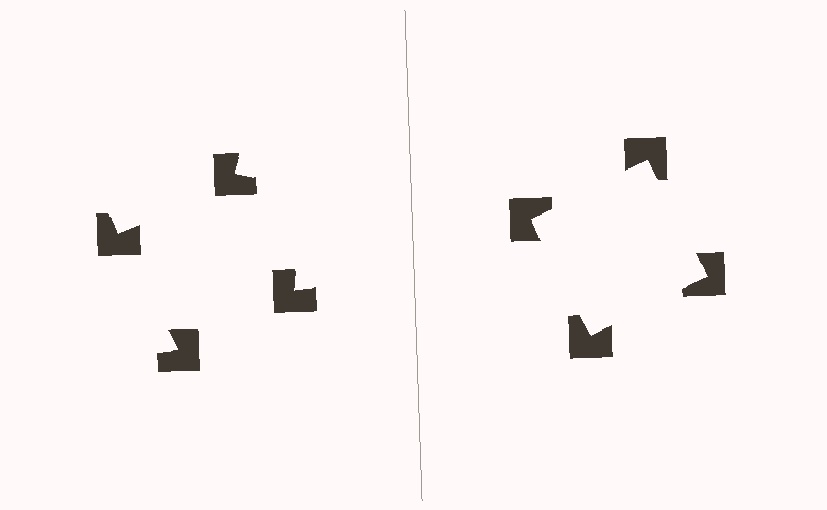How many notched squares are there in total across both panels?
8 — 4 on each side.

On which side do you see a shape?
An illusory square appears on the right side. On the left side the wedge cuts are rotated, so no coherent shape forms.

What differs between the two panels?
The notched squares are positioned identically on both sides; only the wedge orientations differ. On the right they align to a square; on the left they are misaligned.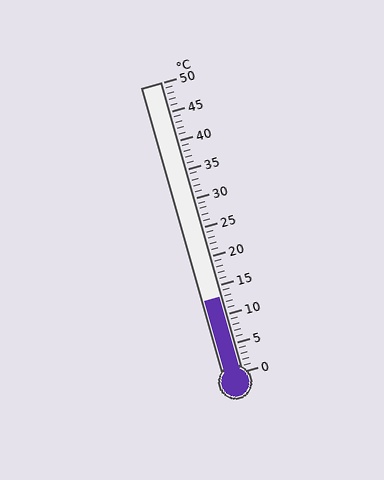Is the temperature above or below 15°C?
The temperature is below 15°C.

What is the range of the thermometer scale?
The thermometer scale ranges from 0°C to 50°C.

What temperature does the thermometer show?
The thermometer shows approximately 13°C.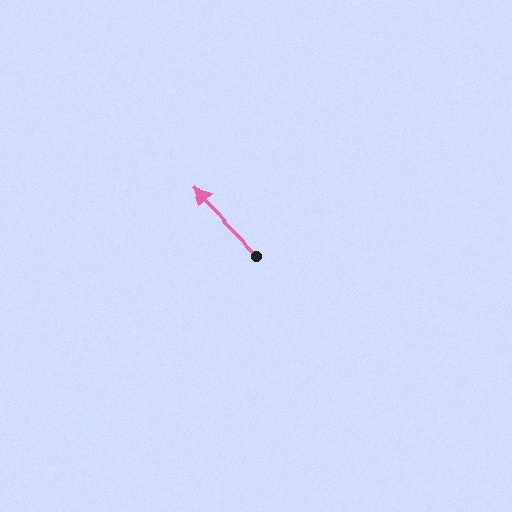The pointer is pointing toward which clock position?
Roughly 11 o'clock.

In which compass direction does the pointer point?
Northwest.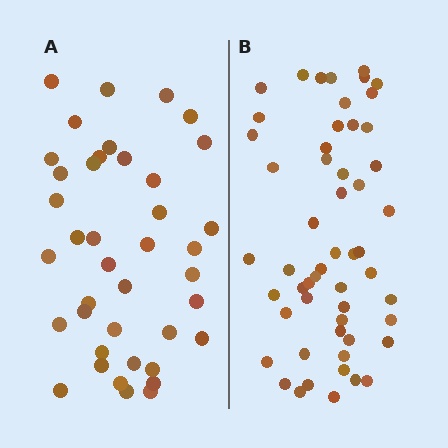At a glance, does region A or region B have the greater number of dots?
Region B (the right region) has more dots.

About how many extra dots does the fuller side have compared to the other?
Region B has approximately 15 more dots than region A.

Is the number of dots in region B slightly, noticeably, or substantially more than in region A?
Region B has noticeably more, but not dramatically so. The ratio is roughly 1.4 to 1.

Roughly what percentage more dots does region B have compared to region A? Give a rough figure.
About 35% more.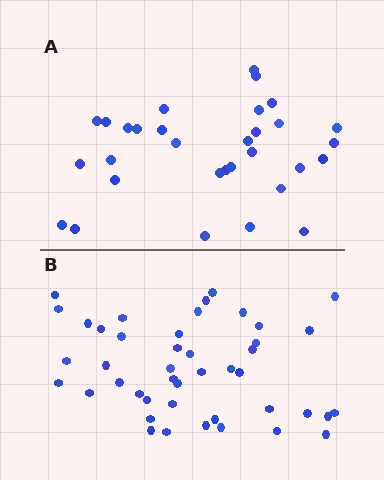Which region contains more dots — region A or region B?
Region B (the bottom region) has more dots.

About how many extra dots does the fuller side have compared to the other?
Region B has approximately 15 more dots than region A.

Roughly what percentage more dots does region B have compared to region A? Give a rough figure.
About 40% more.